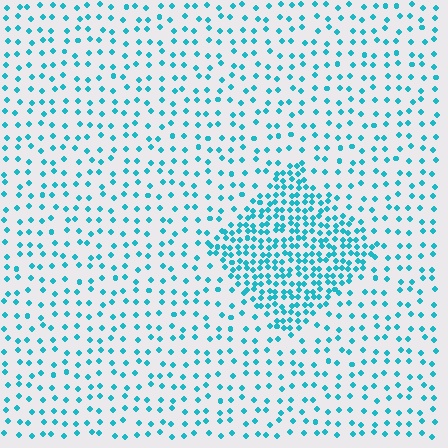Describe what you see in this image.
The image contains small cyan elements arranged at two different densities. A diamond-shaped region is visible where the elements are more densely packed than the surrounding area.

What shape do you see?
I see a diamond.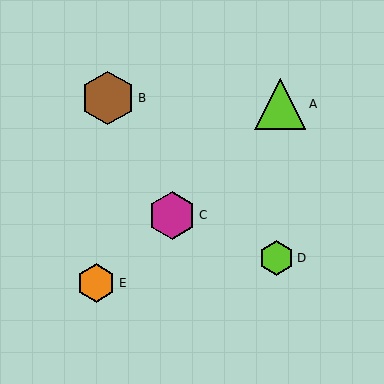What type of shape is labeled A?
Shape A is a lime triangle.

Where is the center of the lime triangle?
The center of the lime triangle is at (280, 104).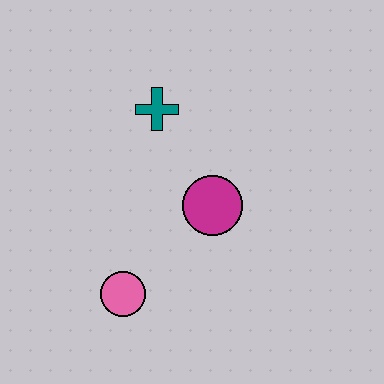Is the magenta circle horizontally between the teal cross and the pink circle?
No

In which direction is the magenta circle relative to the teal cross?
The magenta circle is below the teal cross.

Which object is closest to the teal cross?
The magenta circle is closest to the teal cross.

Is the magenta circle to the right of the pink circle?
Yes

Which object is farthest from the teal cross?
The pink circle is farthest from the teal cross.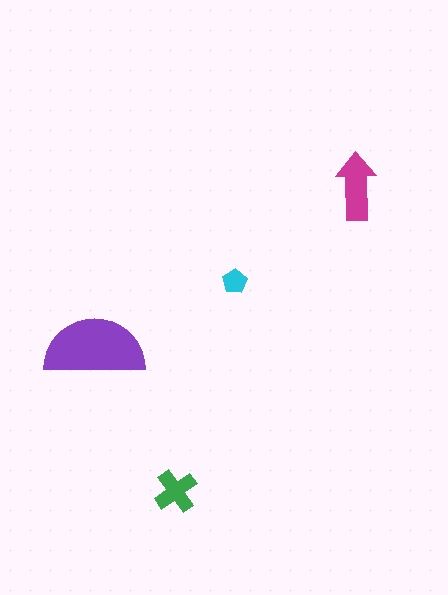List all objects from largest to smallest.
The purple semicircle, the magenta arrow, the green cross, the cyan pentagon.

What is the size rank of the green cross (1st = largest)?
3rd.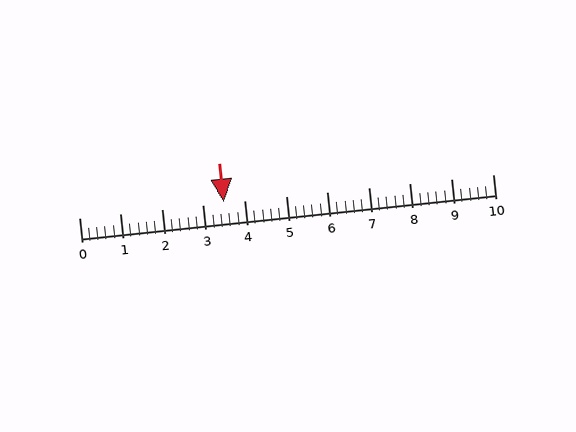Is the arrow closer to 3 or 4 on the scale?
The arrow is closer to 4.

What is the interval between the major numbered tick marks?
The major tick marks are spaced 1 units apart.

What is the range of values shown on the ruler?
The ruler shows values from 0 to 10.